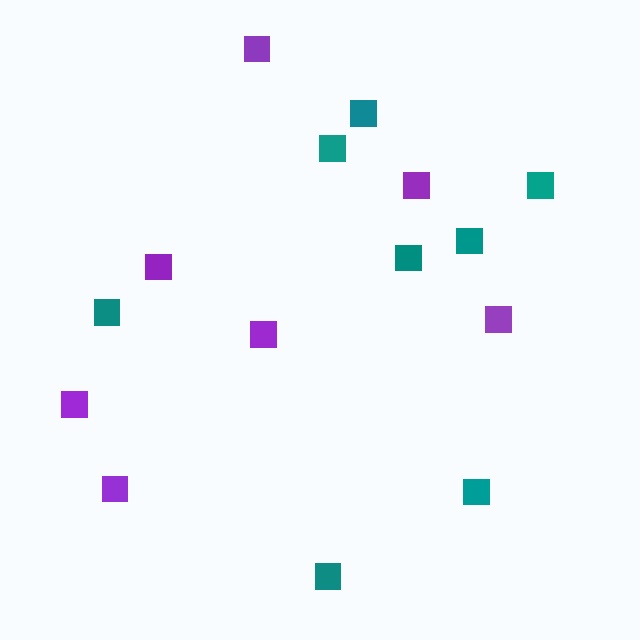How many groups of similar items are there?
There are 2 groups: one group of teal squares (8) and one group of purple squares (7).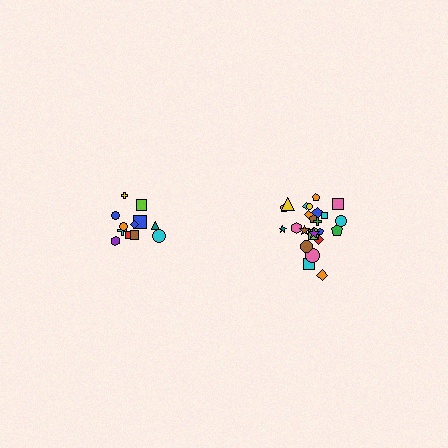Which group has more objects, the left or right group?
The right group.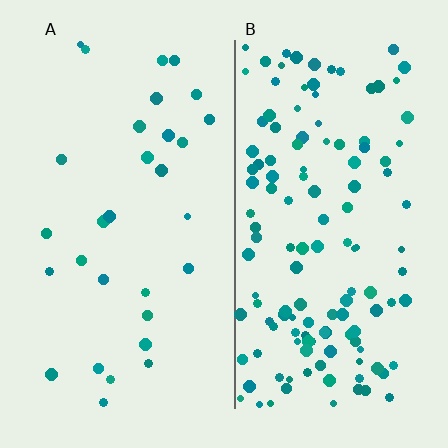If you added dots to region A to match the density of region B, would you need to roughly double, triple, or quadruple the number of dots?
Approximately quadruple.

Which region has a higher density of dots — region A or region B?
B (the right).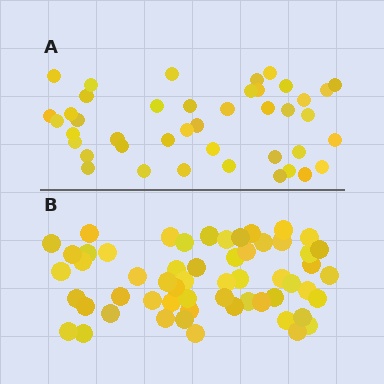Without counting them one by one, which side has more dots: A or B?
Region B (the bottom region) has more dots.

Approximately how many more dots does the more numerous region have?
Region B has approximately 15 more dots than region A.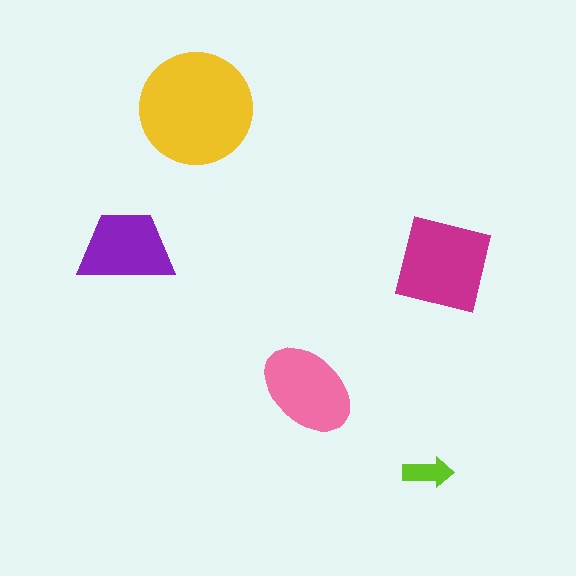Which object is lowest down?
The lime arrow is bottommost.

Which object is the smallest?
The lime arrow.